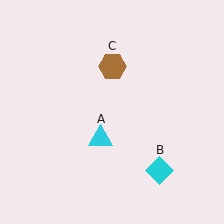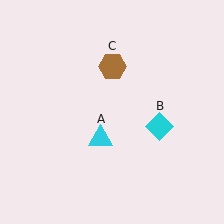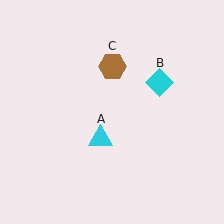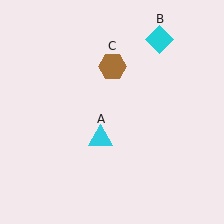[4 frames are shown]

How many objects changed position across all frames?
1 object changed position: cyan diamond (object B).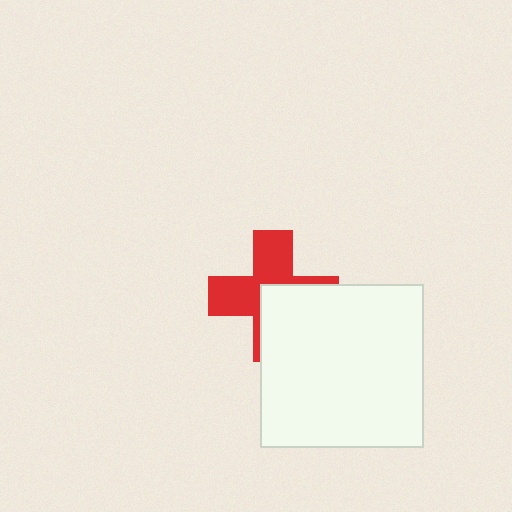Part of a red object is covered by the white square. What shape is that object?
It is a cross.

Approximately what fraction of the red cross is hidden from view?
Roughly 46% of the red cross is hidden behind the white square.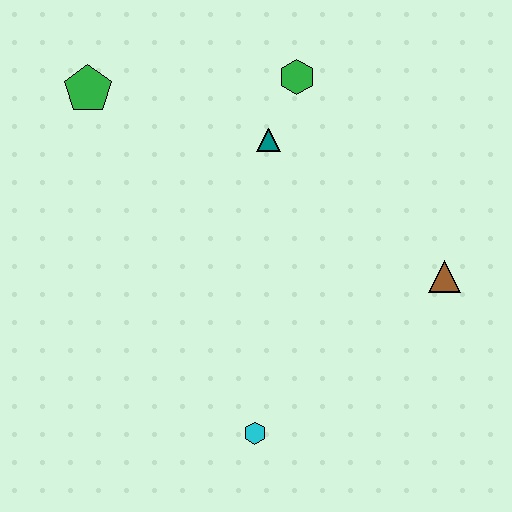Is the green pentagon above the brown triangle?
Yes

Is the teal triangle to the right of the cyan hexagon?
Yes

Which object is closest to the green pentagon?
The teal triangle is closest to the green pentagon.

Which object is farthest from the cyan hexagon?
The green pentagon is farthest from the cyan hexagon.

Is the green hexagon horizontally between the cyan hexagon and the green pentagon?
No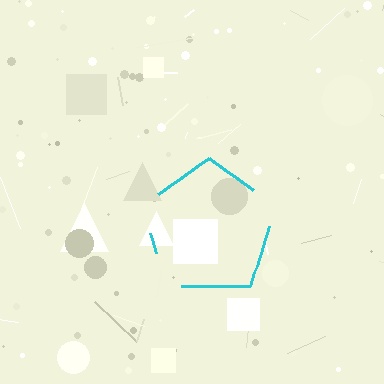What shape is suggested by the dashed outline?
The dashed outline suggests a pentagon.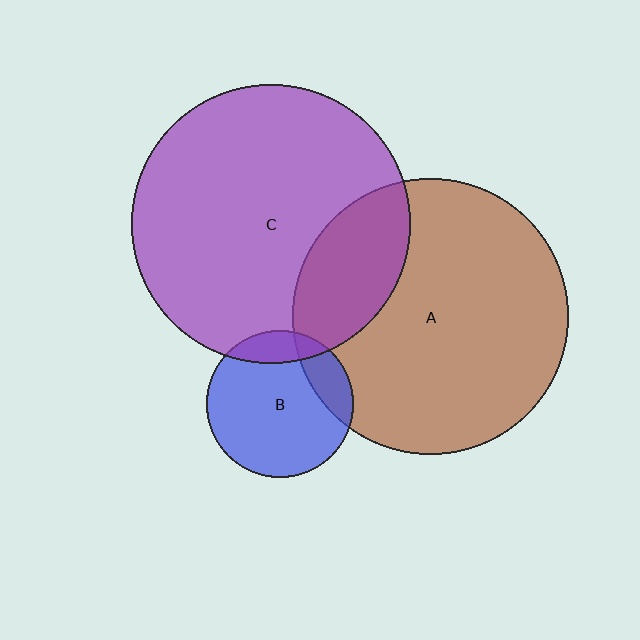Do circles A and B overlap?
Yes.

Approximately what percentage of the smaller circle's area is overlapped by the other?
Approximately 15%.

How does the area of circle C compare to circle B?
Approximately 3.6 times.